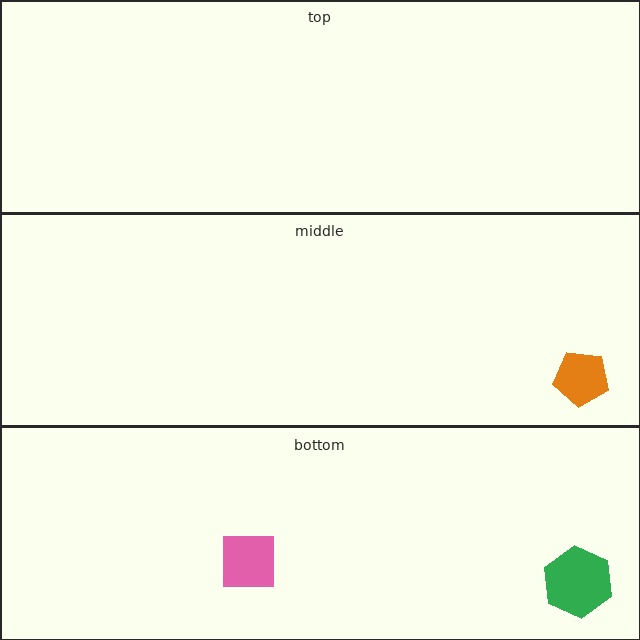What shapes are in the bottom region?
The green hexagon, the pink square.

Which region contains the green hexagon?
The bottom region.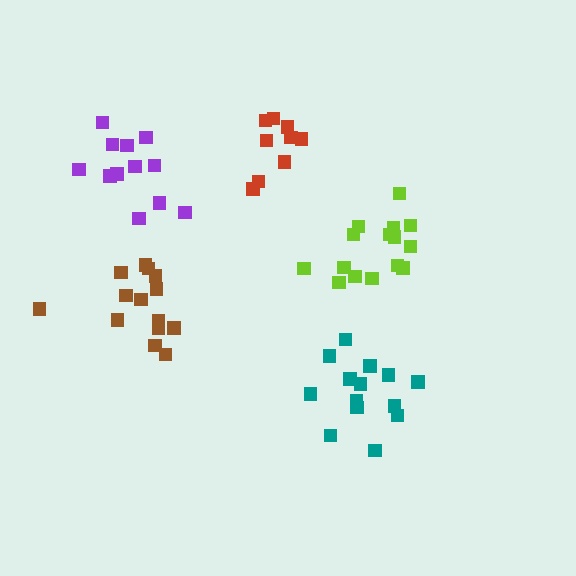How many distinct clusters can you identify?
There are 5 distinct clusters.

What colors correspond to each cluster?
The clusters are colored: purple, red, teal, lime, brown.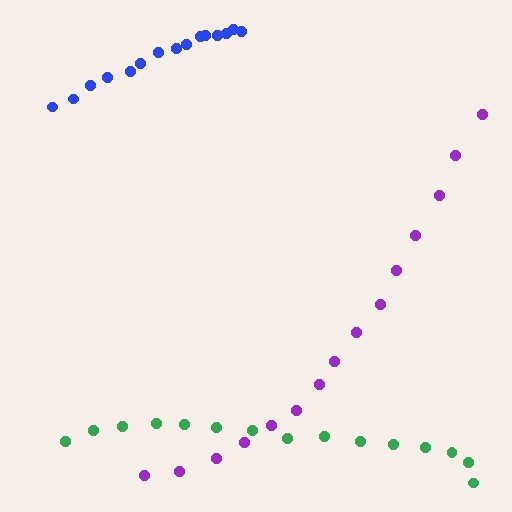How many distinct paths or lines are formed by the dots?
There are 3 distinct paths.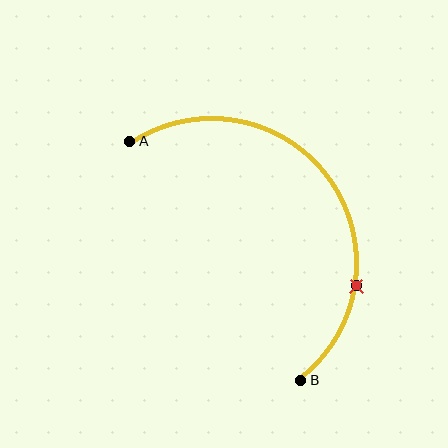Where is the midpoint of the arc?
The arc midpoint is the point on the curve farthest from the straight line joining A and B. It sits above and to the right of that line.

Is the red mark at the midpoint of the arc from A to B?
No. The red mark lies on the arc but is closer to endpoint B. The arc midpoint would be at the point on the curve equidistant along the arc from both A and B.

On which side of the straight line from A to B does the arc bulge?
The arc bulges above and to the right of the straight line connecting A and B.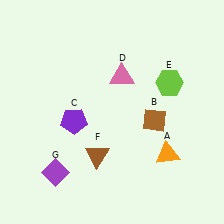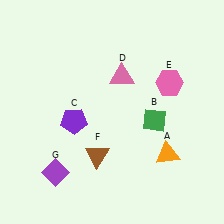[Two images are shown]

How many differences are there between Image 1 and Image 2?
There are 2 differences between the two images.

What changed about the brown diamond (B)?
In Image 1, B is brown. In Image 2, it changed to green.